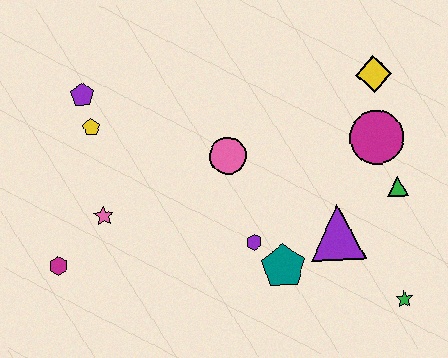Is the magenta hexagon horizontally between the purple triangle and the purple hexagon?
No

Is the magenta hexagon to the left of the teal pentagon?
Yes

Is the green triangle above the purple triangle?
Yes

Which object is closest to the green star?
The purple triangle is closest to the green star.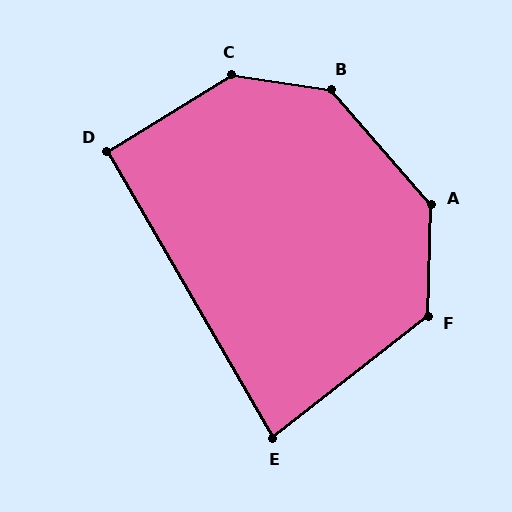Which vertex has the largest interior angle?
C, at approximately 140 degrees.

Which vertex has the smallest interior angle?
E, at approximately 82 degrees.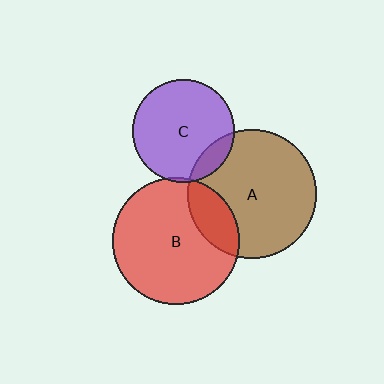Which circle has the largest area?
Circle A (brown).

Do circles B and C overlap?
Yes.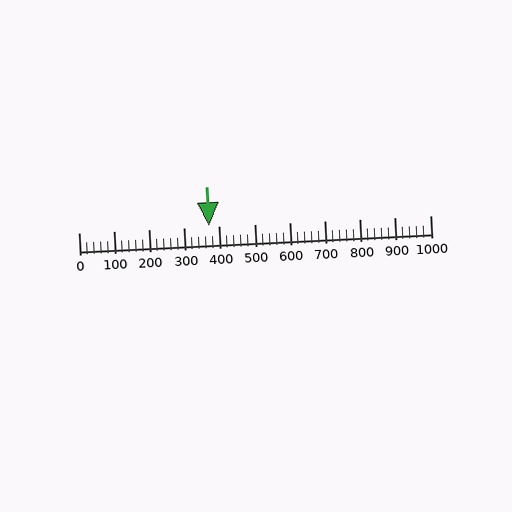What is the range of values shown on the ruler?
The ruler shows values from 0 to 1000.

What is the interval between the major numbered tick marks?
The major tick marks are spaced 100 units apart.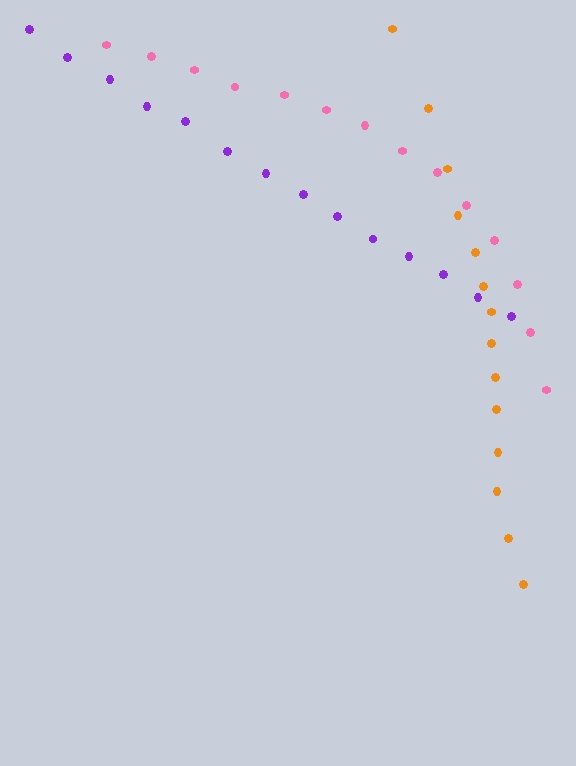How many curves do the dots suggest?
There are 3 distinct paths.